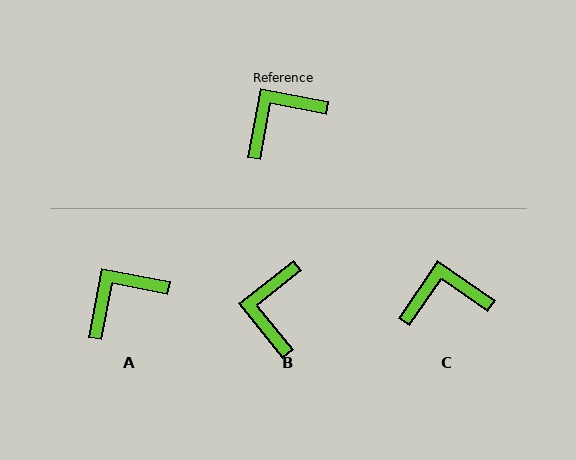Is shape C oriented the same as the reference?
No, it is off by about 24 degrees.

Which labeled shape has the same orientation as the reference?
A.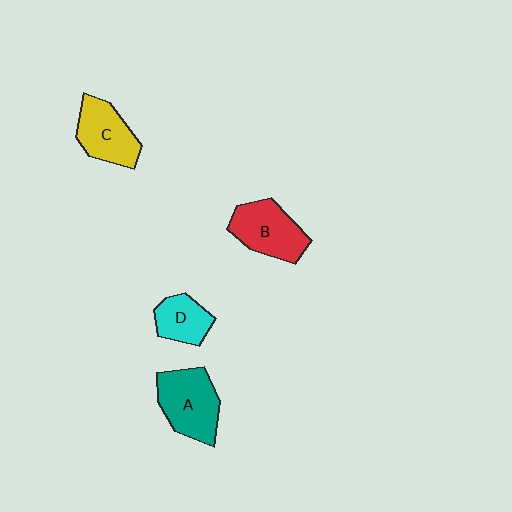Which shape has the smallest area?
Shape D (cyan).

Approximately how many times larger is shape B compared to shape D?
Approximately 1.5 times.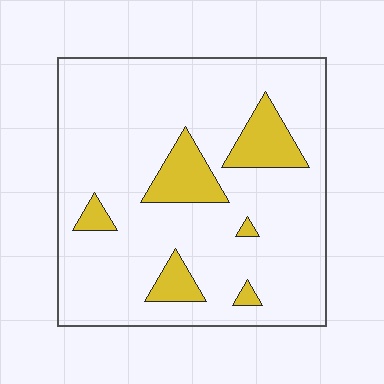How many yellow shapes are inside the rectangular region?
6.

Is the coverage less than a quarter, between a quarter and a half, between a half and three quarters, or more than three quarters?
Less than a quarter.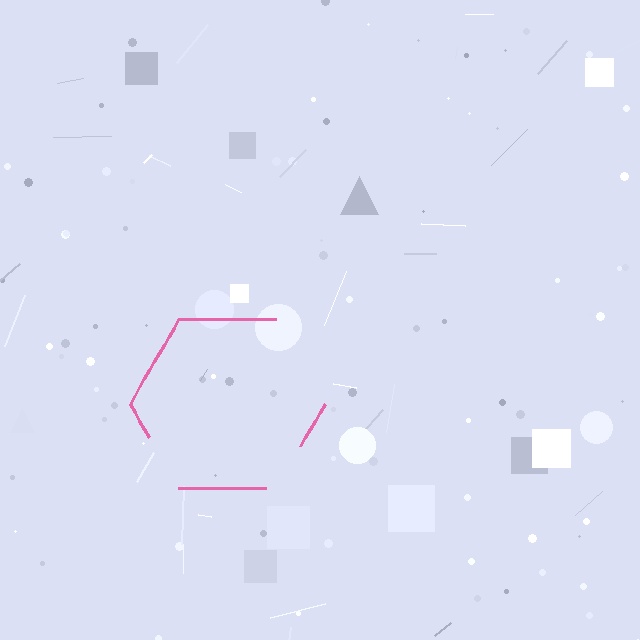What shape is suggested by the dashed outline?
The dashed outline suggests a hexagon.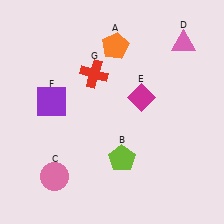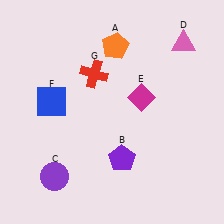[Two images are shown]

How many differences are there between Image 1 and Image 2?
There are 3 differences between the two images.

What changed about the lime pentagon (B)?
In Image 1, B is lime. In Image 2, it changed to purple.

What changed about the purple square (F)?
In Image 1, F is purple. In Image 2, it changed to blue.